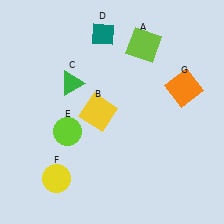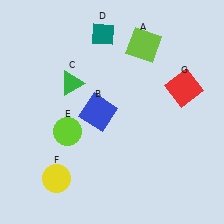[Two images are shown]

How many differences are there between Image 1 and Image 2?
There are 2 differences between the two images.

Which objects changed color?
B changed from yellow to blue. G changed from orange to red.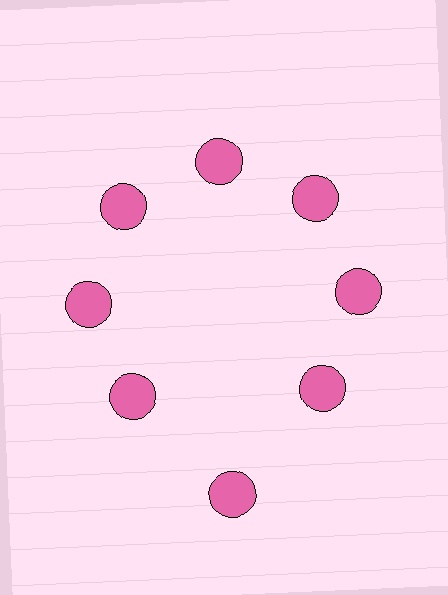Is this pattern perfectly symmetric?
No. The 8 pink circles are arranged in a ring, but one element near the 6 o'clock position is pushed outward from the center, breaking the 8-fold rotational symmetry.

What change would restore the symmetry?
The symmetry would be restored by moving it inward, back onto the ring so that all 8 circles sit at equal angles and equal distance from the center.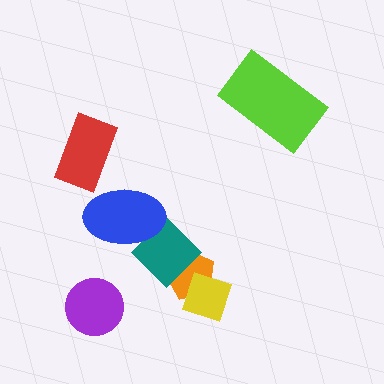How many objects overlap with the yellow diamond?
1 object overlaps with the yellow diamond.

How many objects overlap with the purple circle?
0 objects overlap with the purple circle.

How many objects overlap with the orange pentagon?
2 objects overlap with the orange pentagon.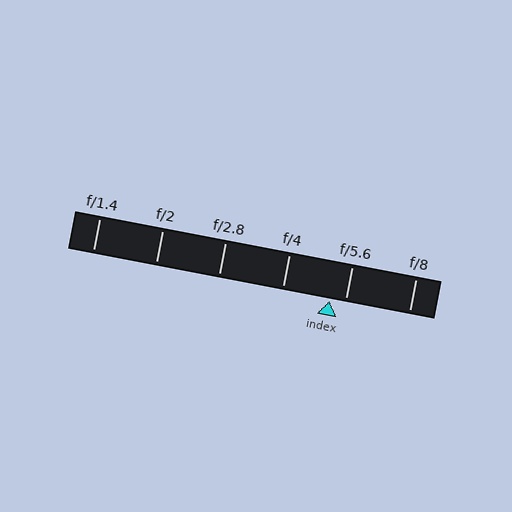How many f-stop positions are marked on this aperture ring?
There are 6 f-stop positions marked.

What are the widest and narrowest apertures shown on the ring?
The widest aperture shown is f/1.4 and the narrowest is f/8.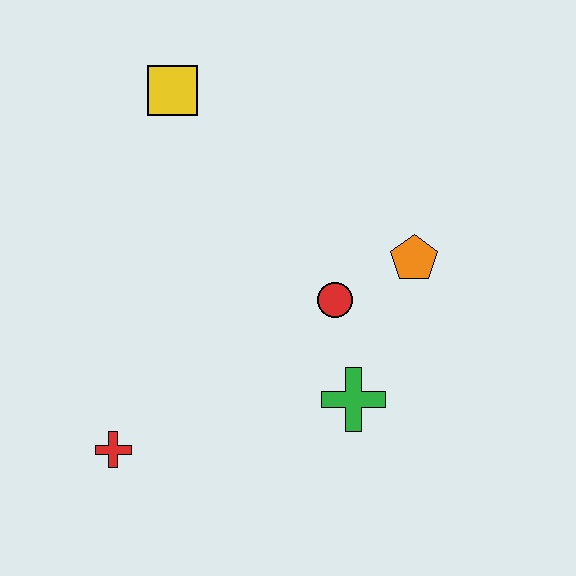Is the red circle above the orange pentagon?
No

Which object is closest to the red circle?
The orange pentagon is closest to the red circle.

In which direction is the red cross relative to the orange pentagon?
The red cross is to the left of the orange pentagon.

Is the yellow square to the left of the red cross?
No